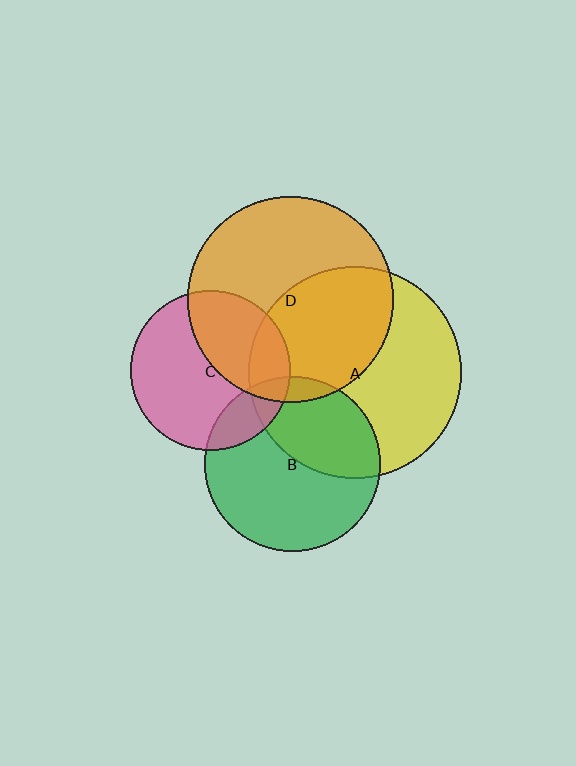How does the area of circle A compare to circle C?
Approximately 1.8 times.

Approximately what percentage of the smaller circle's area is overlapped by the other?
Approximately 40%.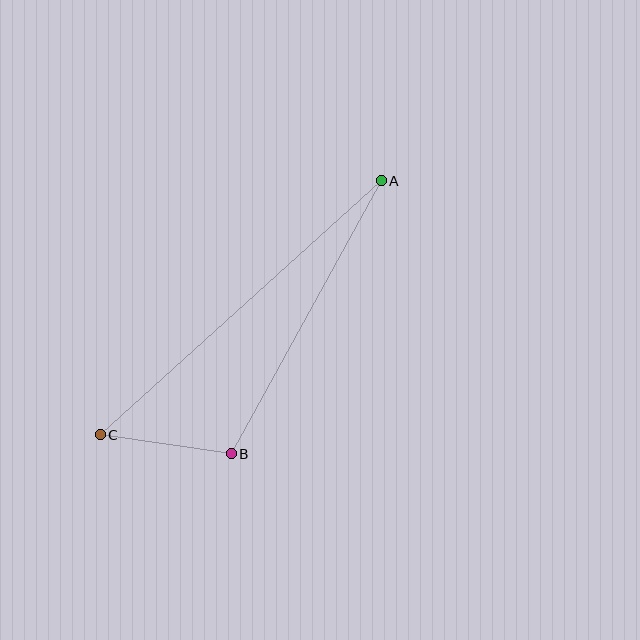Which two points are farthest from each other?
Points A and C are farthest from each other.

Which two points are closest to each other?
Points B and C are closest to each other.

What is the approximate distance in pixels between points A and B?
The distance between A and B is approximately 312 pixels.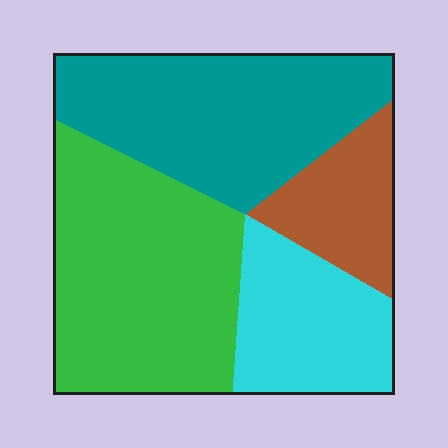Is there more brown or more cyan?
Cyan.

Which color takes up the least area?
Brown, at roughly 15%.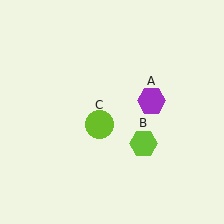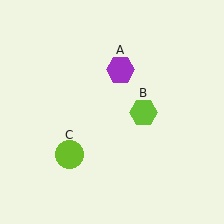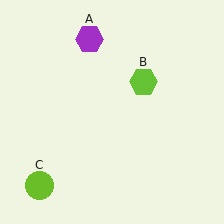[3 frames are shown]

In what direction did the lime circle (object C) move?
The lime circle (object C) moved down and to the left.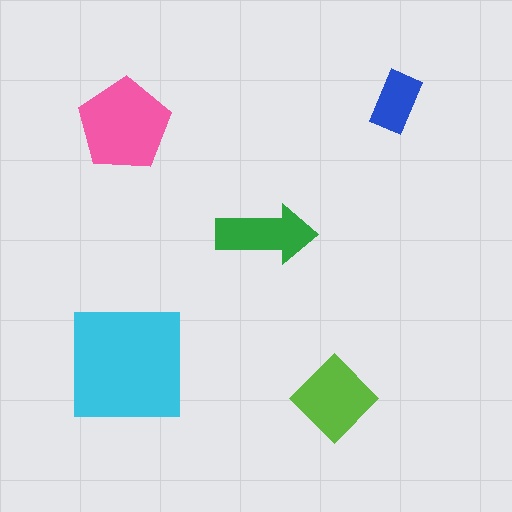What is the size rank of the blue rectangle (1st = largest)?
5th.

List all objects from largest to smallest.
The cyan square, the pink pentagon, the lime diamond, the green arrow, the blue rectangle.